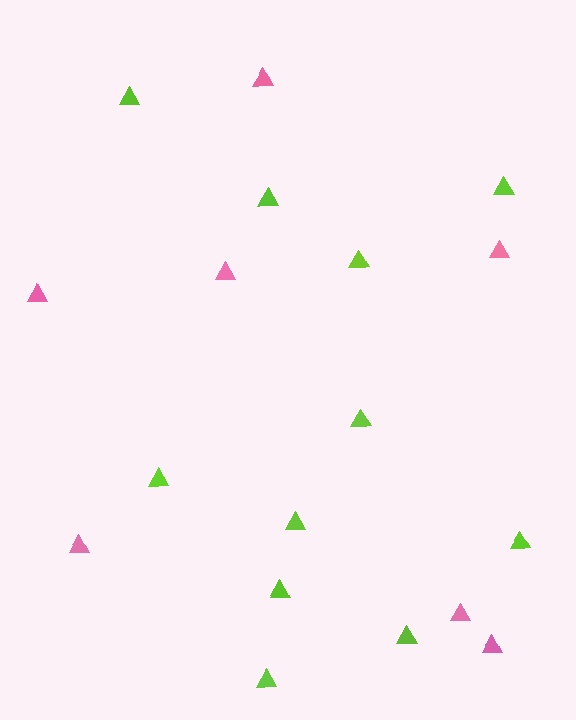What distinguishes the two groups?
There are 2 groups: one group of pink triangles (7) and one group of lime triangles (11).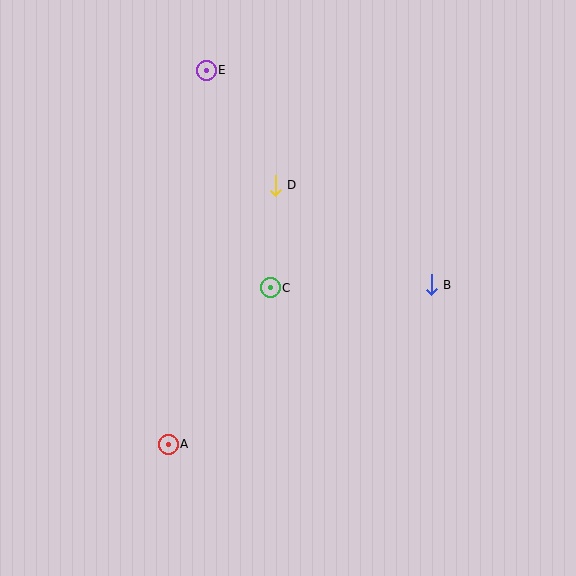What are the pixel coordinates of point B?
Point B is at (431, 285).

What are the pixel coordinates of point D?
Point D is at (275, 185).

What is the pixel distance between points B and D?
The distance between B and D is 185 pixels.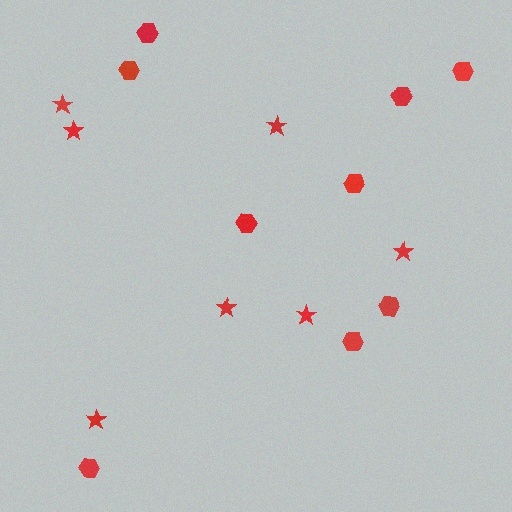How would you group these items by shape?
There are 2 groups: one group of stars (7) and one group of hexagons (9).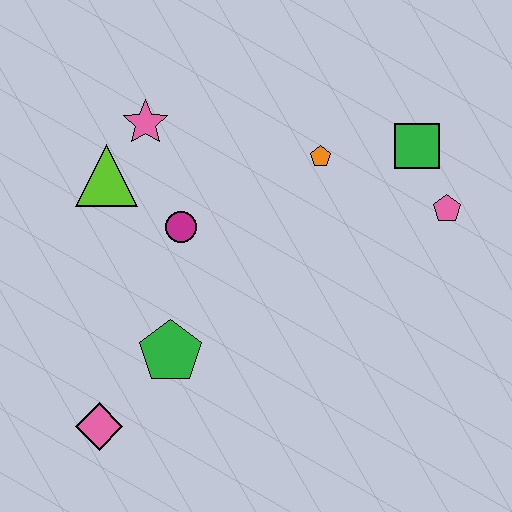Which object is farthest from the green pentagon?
The green square is farthest from the green pentagon.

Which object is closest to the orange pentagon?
The green square is closest to the orange pentagon.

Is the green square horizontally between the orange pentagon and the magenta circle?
No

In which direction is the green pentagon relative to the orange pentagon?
The green pentagon is below the orange pentagon.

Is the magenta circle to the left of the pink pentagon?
Yes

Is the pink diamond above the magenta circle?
No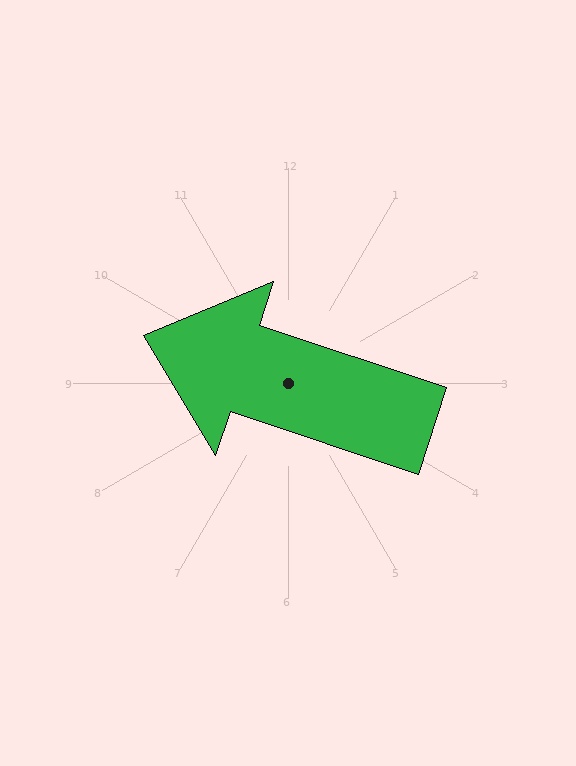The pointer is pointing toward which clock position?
Roughly 10 o'clock.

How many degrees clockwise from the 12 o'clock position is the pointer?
Approximately 288 degrees.